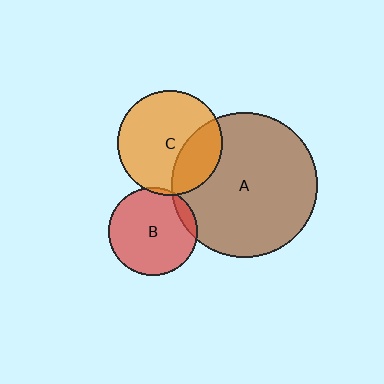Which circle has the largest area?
Circle A (brown).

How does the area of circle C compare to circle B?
Approximately 1.4 times.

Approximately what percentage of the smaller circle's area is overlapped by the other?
Approximately 10%.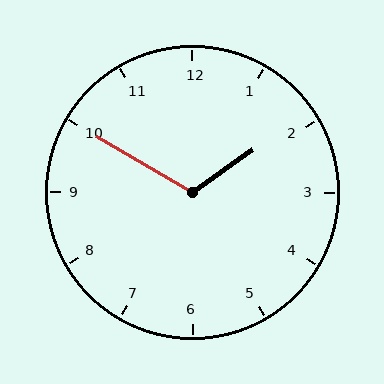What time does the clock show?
1:50.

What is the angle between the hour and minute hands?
Approximately 115 degrees.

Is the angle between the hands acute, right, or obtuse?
It is obtuse.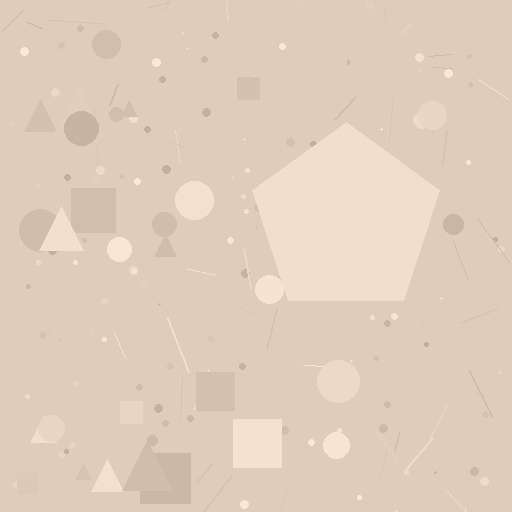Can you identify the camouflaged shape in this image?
The camouflaged shape is a pentagon.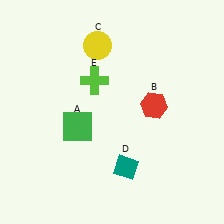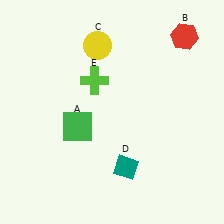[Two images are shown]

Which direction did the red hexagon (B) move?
The red hexagon (B) moved up.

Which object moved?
The red hexagon (B) moved up.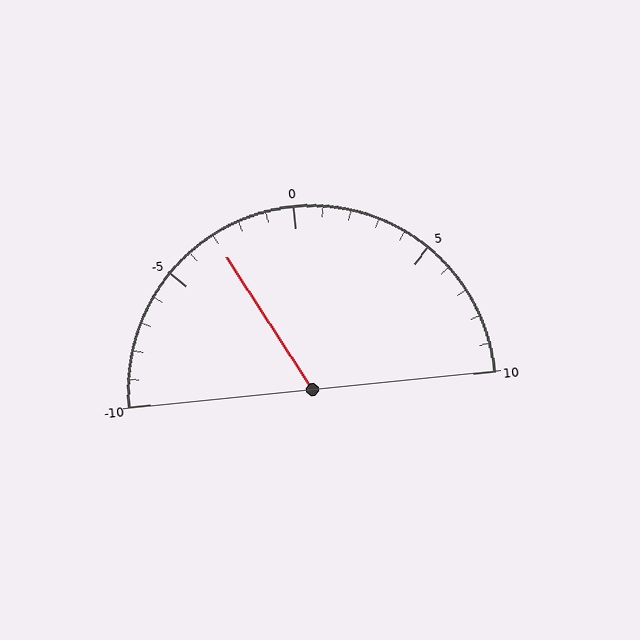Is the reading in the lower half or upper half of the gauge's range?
The reading is in the lower half of the range (-10 to 10).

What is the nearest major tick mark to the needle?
The nearest major tick mark is -5.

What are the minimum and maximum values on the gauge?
The gauge ranges from -10 to 10.